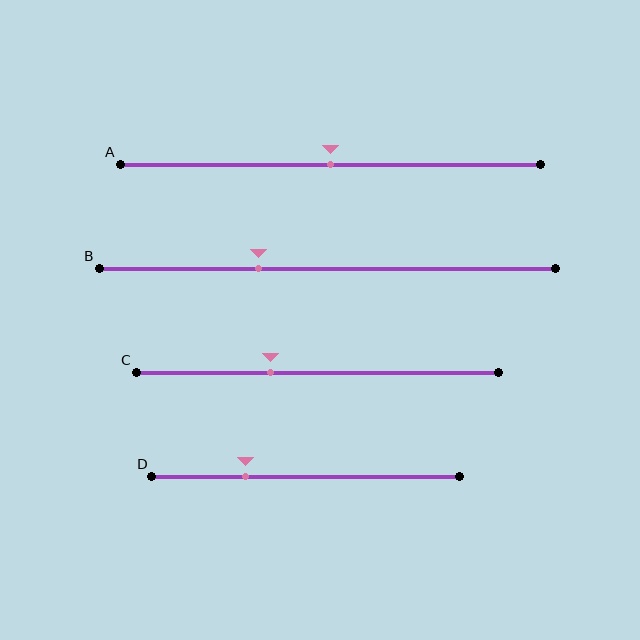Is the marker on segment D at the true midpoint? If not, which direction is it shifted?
No, the marker on segment D is shifted to the left by about 20% of the segment length.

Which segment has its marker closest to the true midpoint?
Segment A has its marker closest to the true midpoint.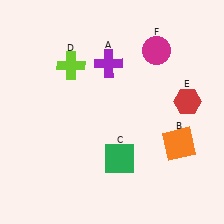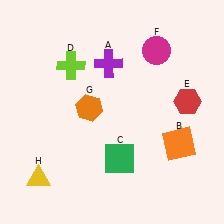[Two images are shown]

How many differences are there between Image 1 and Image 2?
There are 2 differences between the two images.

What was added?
An orange hexagon (G), a yellow triangle (H) were added in Image 2.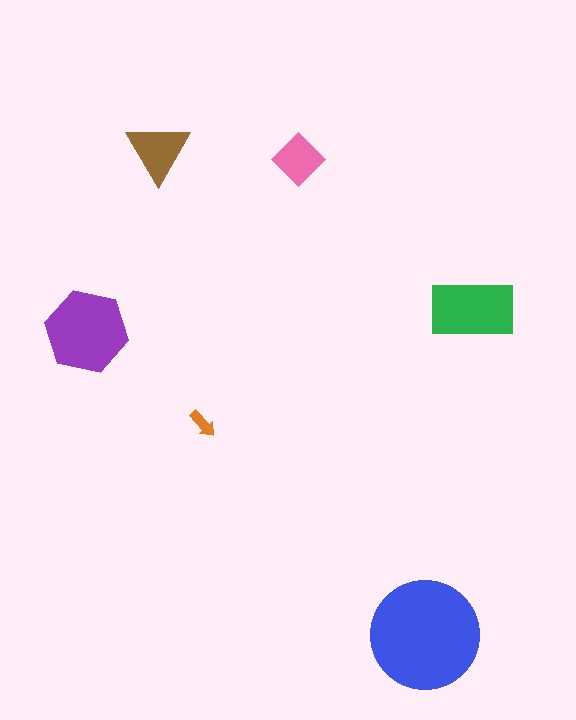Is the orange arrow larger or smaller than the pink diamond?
Smaller.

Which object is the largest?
The blue circle.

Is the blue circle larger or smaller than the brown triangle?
Larger.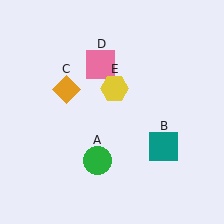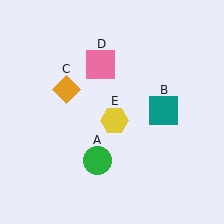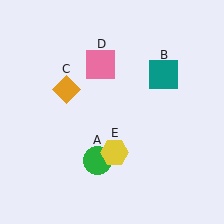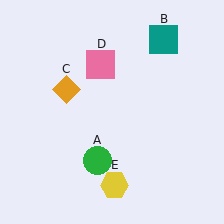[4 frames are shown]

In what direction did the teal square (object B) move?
The teal square (object B) moved up.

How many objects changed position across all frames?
2 objects changed position: teal square (object B), yellow hexagon (object E).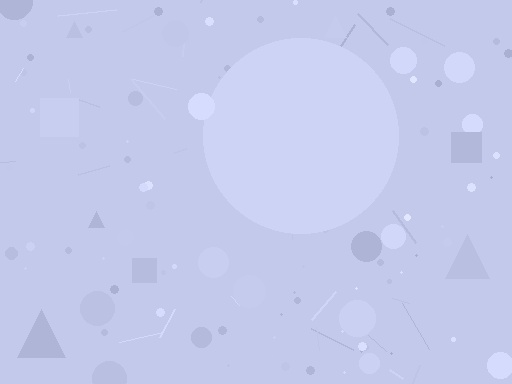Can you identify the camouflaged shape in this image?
The camouflaged shape is a circle.